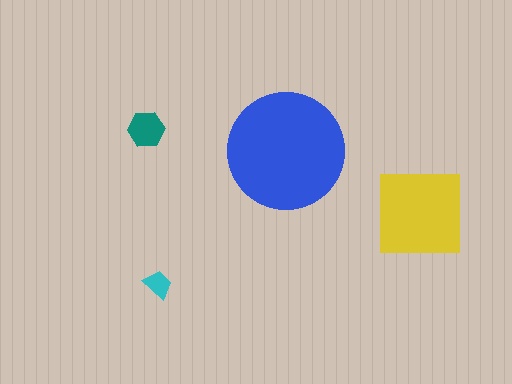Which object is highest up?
The teal hexagon is topmost.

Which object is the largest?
The blue circle.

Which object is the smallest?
The cyan trapezoid.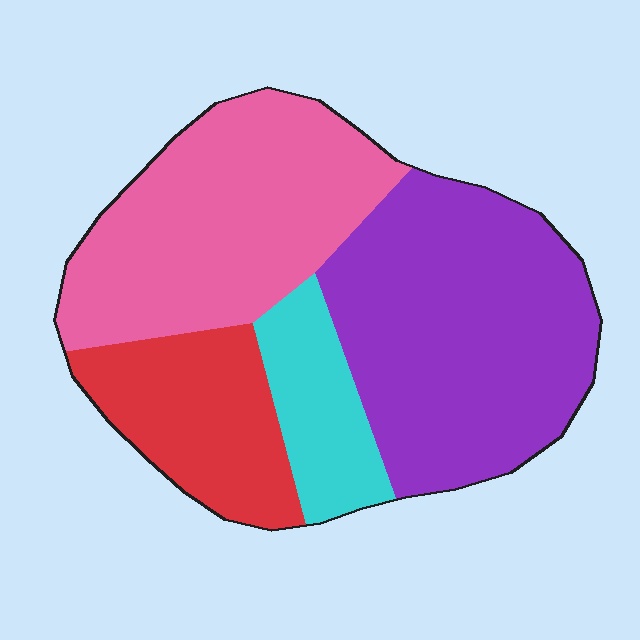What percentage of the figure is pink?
Pink takes up between a sixth and a third of the figure.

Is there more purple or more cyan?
Purple.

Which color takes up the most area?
Purple, at roughly 40%.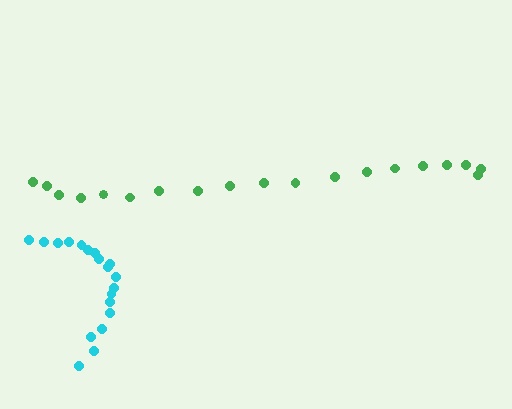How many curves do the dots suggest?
There are 2 distinct paths.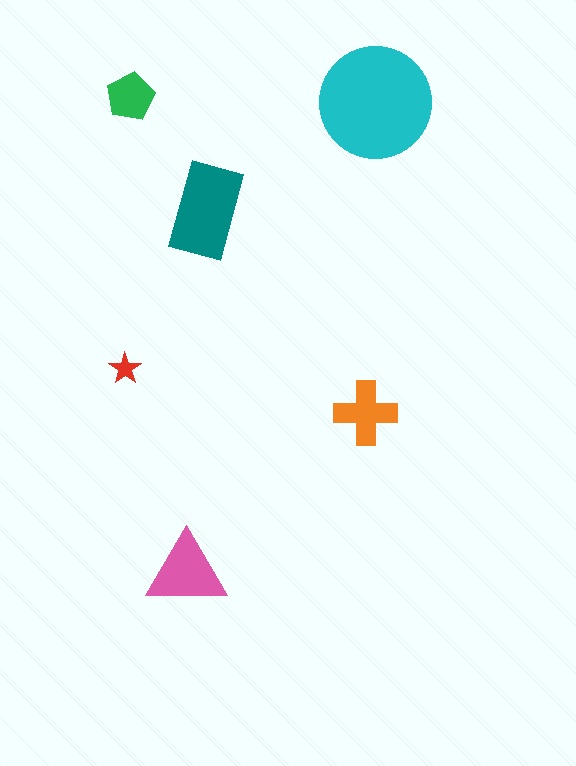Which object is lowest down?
The pink triangle is bottommost.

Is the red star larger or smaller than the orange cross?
Smaller.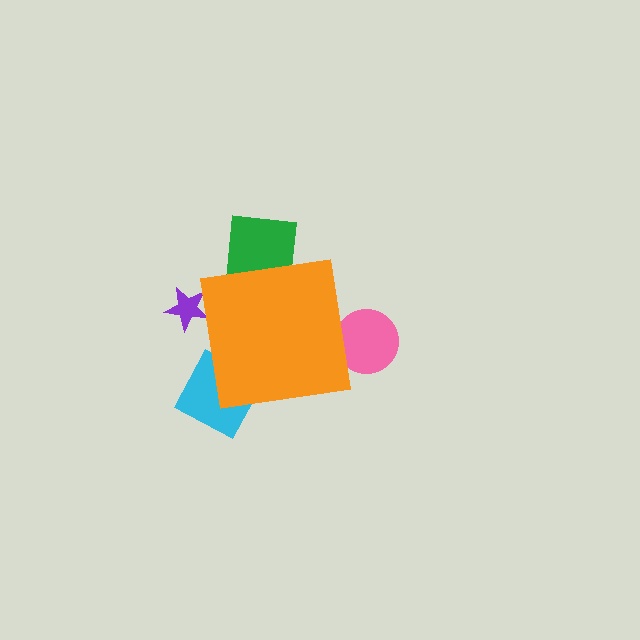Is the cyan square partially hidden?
Yes, the cyan square is partially hidden behind the orange square.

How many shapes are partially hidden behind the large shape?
4 shapes are partially hidden.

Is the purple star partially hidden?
Yes, the purple star is partially hidden behind the orange square.